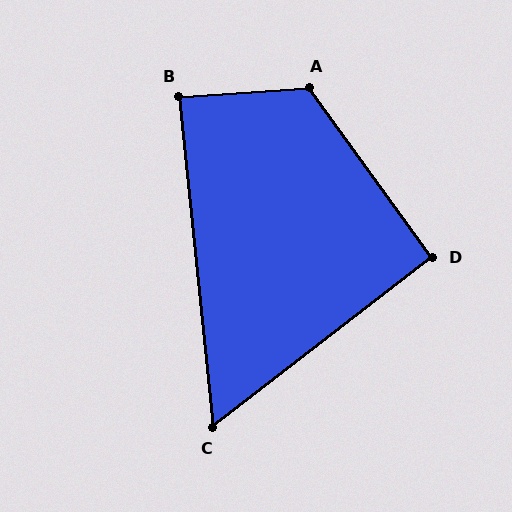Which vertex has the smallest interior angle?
C, at approximately 58 degrees.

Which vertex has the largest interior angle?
A, at approximately 122 degrees.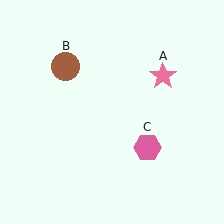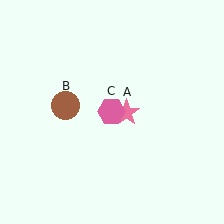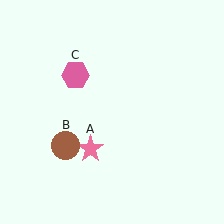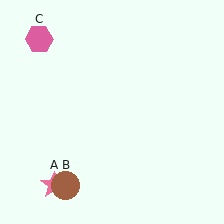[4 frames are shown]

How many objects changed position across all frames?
3 objects changed position: pink star (object A), brown circle (object B), pink hexagon (object C).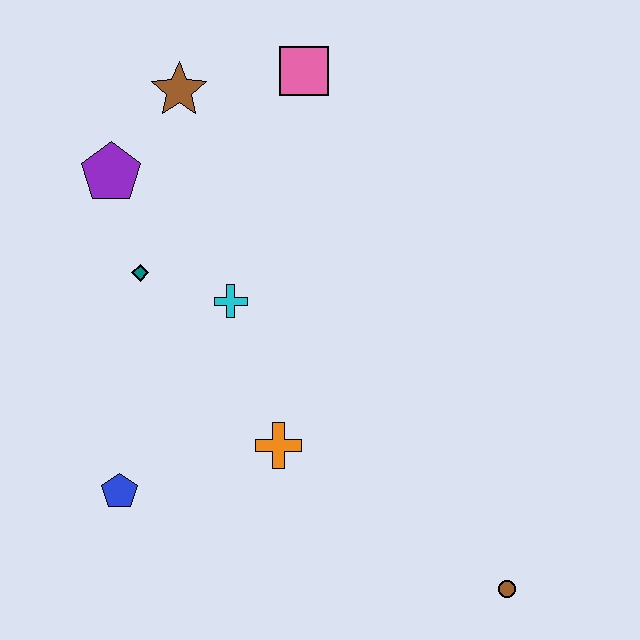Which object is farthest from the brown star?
The brown circle is farthest from the brown star.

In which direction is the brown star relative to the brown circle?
The brown star is above the brown circle.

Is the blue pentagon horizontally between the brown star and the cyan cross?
No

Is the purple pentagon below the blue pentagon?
No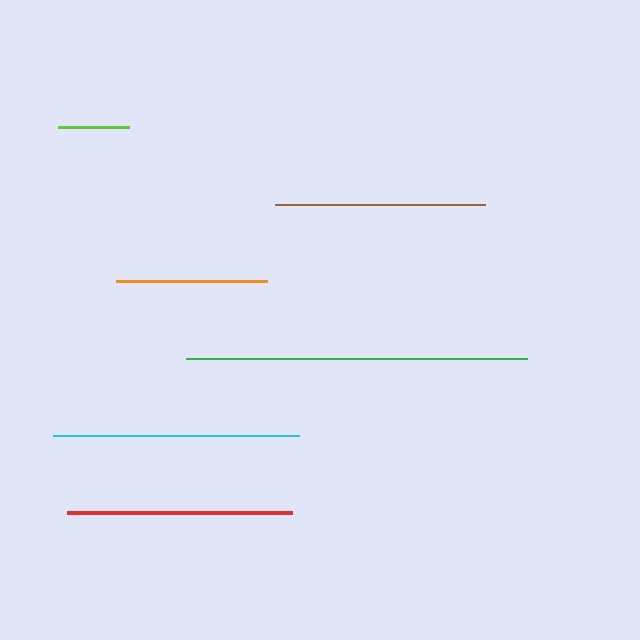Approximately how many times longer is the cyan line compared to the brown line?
The cyan line is approximately 1.2 times the length of the brown line.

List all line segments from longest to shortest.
From longest to shortest: green, cyan, red, brown, orange, lime.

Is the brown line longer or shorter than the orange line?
The brown line is longer than the orange line.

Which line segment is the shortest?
The lime line is the shortest at approximately 71 pixels.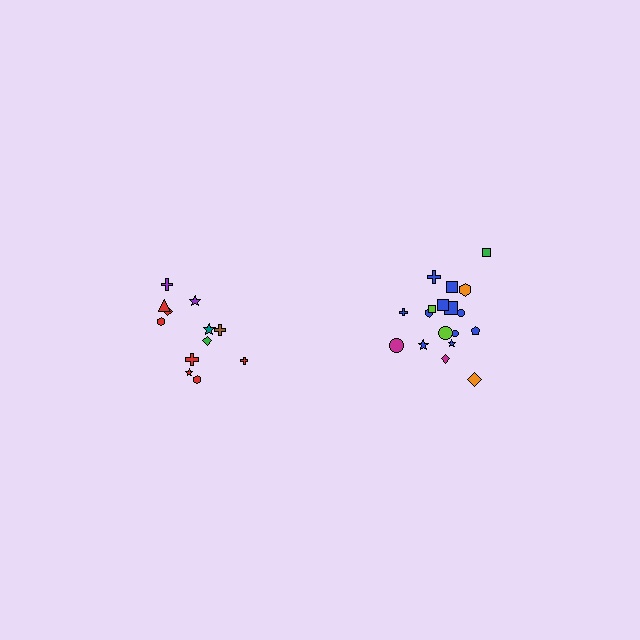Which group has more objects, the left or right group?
The right group.